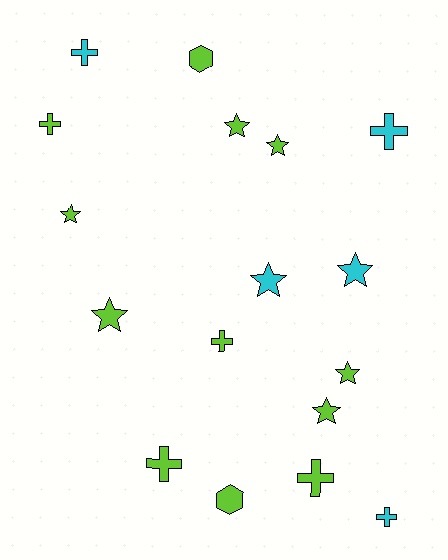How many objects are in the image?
There are 17 objects.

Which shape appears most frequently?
Star, with 8 objects.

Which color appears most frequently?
Lime, with 12 objects.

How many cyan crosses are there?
There are 3 cyan crosses.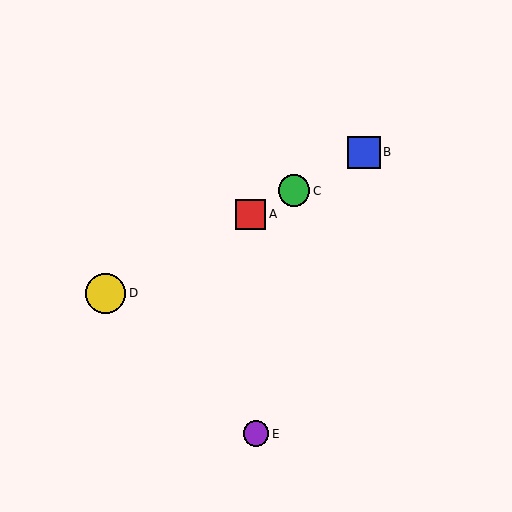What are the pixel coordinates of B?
Object B is at (364, 152).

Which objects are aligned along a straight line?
Objects A, B, C, D are aligned along a straight line.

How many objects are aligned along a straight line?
4 objects (A, B, C, D) are aligned along a straight line.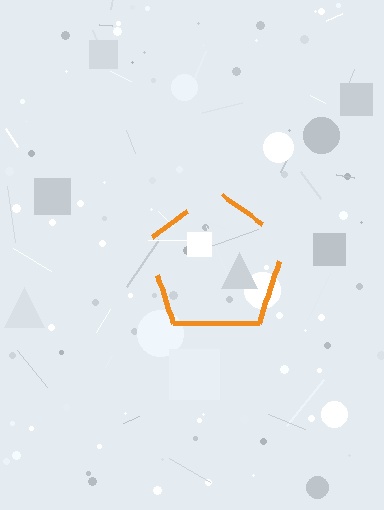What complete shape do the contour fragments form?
The contour fragments form a pentagon.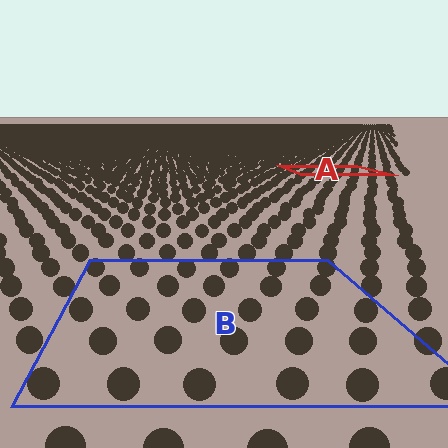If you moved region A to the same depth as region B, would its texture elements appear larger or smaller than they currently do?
They would appear larger. At a closer depth, the same texture elements are projected at a bigger on-screen size.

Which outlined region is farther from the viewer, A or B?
Region A is farther from the viewer — the texture elements inside it appear smaller and more densely packed.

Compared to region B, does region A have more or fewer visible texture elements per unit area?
Region A has more texture elements per unit area — they are packed more densely because it is farther away.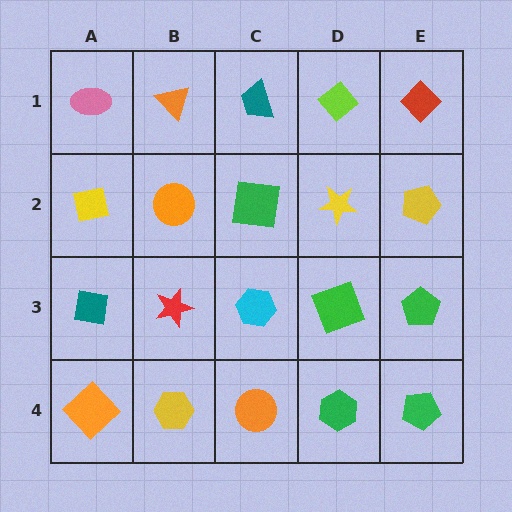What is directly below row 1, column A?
A yellow square.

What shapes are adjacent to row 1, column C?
A green square (row 2, column C), an orange triangle (row 1, column B), a lime diamond (row 1, column D).